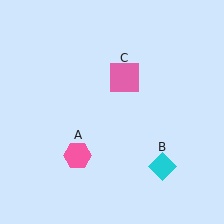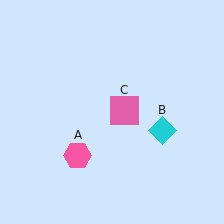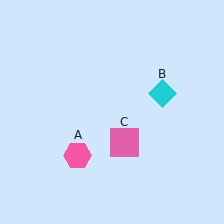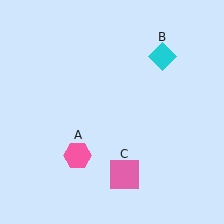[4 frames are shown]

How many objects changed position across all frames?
2 objects changed position: cyan diamond (object B), pink square (object C).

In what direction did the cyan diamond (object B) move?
The cyan diamond (object B) moved up.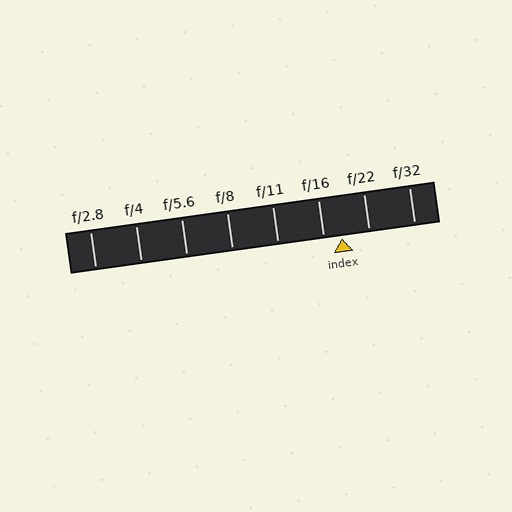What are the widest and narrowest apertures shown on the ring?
The widest aperture shown is f/2.8 and the narrowest is f/32.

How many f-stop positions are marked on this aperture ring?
There are 8 f-stop positions marked.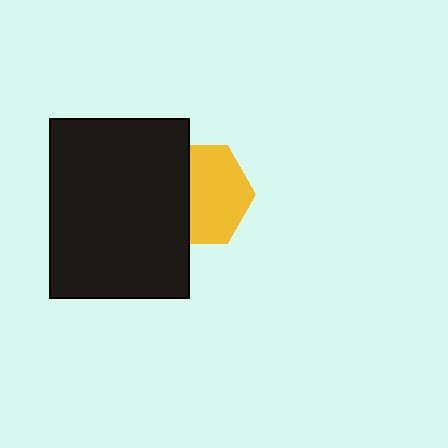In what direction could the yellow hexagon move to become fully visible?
The yellow hexagon could move right. That would shift it out from behind the black rectangle entirely.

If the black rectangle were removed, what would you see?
You would see the complete yellow hexagon.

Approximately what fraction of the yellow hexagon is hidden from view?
Roughly 39% of the yellow hexagon is hidden behind the black rectangle.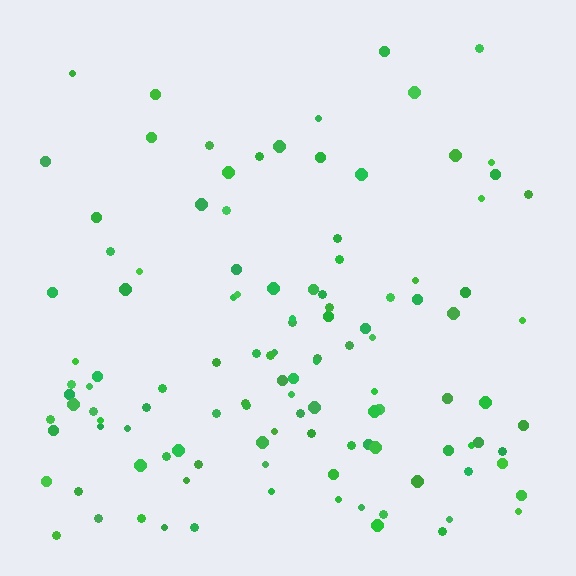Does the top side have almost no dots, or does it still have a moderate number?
Still a moderate number, just noticeably fewer than the bottom.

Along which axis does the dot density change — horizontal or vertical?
Vertical.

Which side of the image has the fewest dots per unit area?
The top.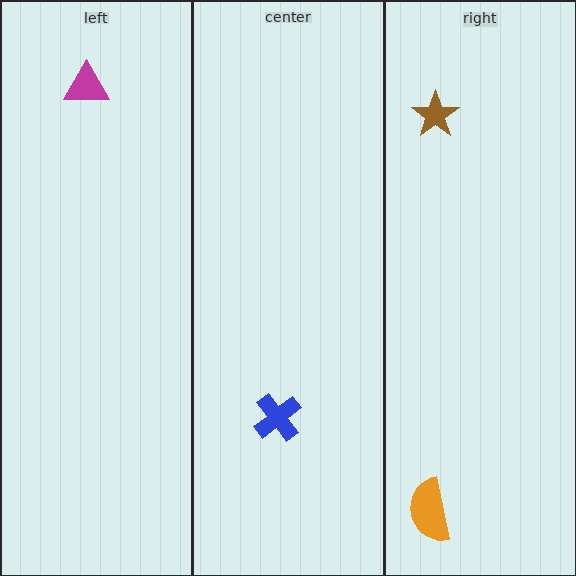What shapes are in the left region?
The magenta triangle.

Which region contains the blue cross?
The center region.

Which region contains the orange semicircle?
The right region.